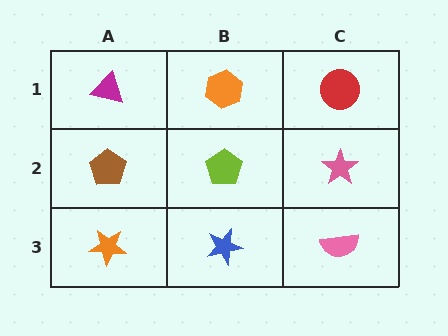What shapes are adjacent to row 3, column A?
A brown pentagon (row 2, column A), a blue star (row 3, column B).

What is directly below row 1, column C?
A pink star.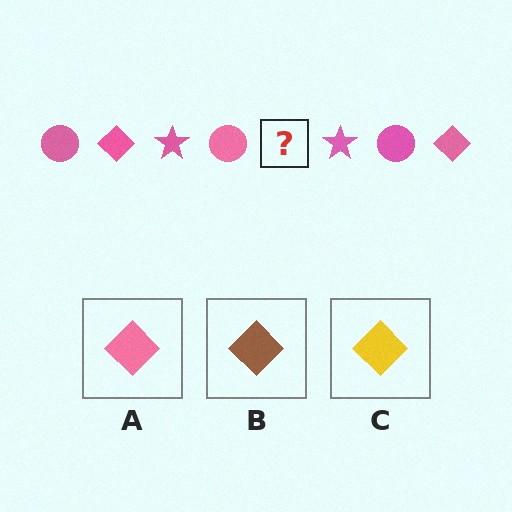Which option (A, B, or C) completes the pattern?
A.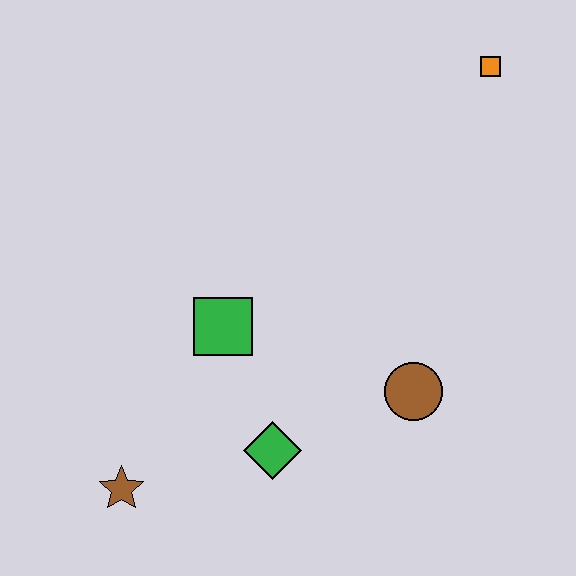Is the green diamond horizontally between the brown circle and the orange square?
No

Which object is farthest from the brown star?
The orange square is farthest from the brown star.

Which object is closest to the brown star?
The green diamond is closest to the brown star.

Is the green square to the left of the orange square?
Yes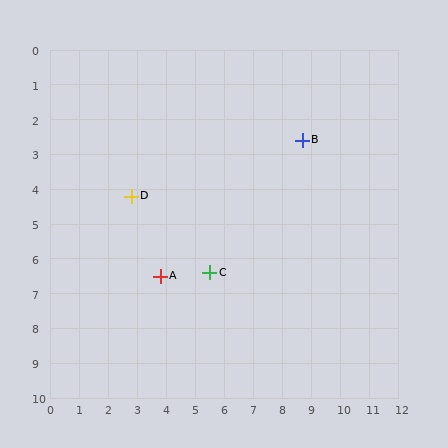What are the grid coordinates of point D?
Point D is at approximately (2.8, 4.2).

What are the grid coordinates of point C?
Point C is at approximately (5.5, 6.4).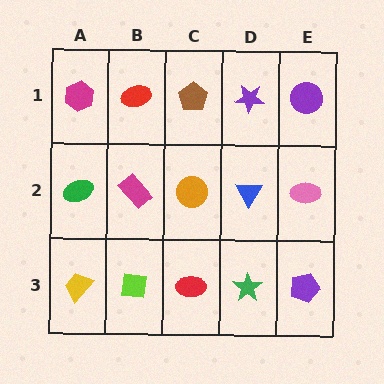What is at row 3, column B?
A lime square.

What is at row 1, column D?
A purple star.